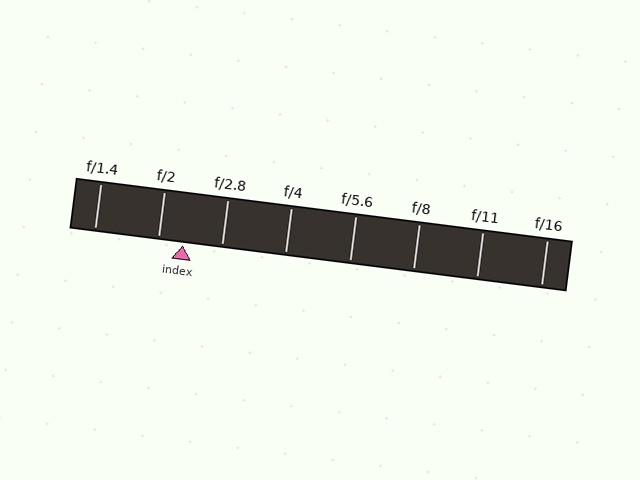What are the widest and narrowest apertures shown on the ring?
The widest aperture shown is f/1.4 and the narrowest is f/16.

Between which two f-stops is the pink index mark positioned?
The index mark is between f/2 and f/2.8.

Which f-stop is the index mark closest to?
The index mark is closest to f/2.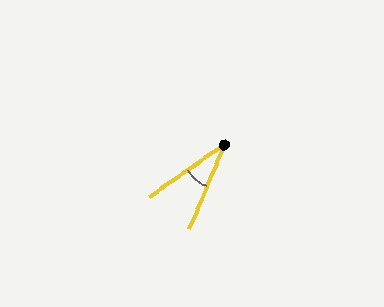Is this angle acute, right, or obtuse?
It is acute.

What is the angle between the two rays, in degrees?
Approximately 32 degrees.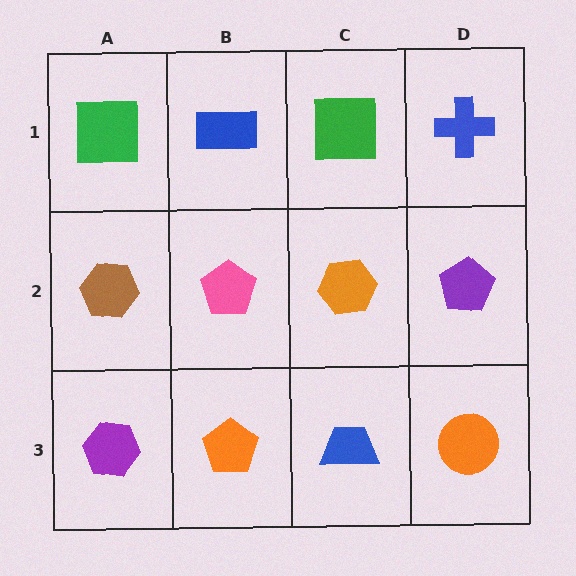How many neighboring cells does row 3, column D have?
2.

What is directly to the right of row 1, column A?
A blue rectangle.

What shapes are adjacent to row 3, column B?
A pink pentagon (row 2, column B), a purple hexagon (row 3, column A), a blue trapezoid (row 3, column C).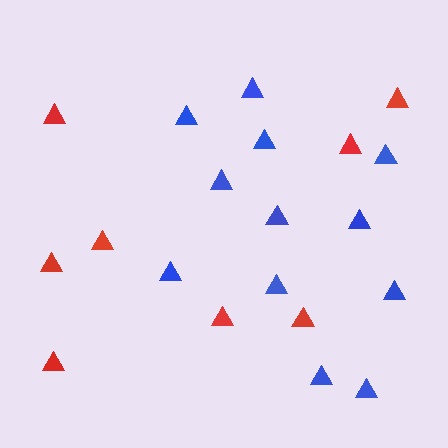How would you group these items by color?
There are 2 groups: one group of red triangles (8) and one group of blue triangles (12).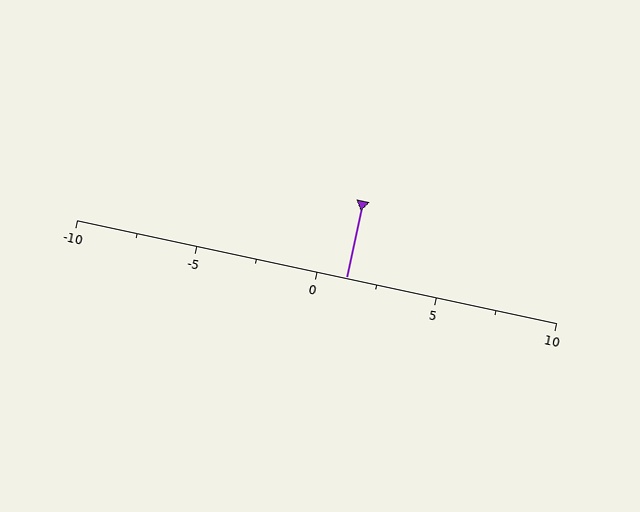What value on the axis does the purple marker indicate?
The marker indicates approximately 1.2.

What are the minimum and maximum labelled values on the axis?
The axis runs from -10 to 10.